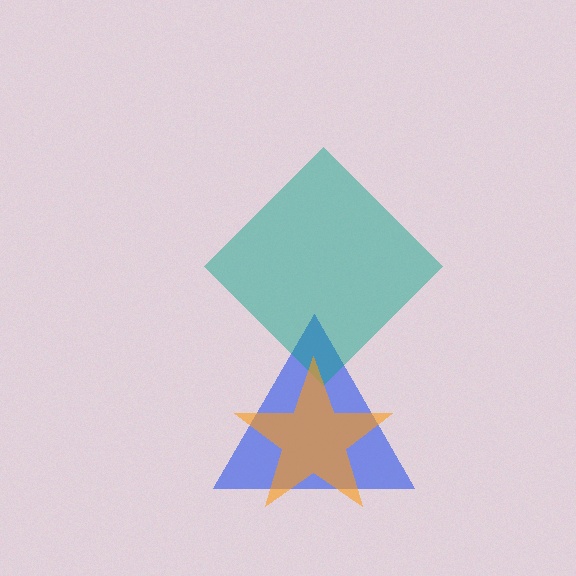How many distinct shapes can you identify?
There are 3 distinct shapes: a blue triangle, a teal diamond, an orange star.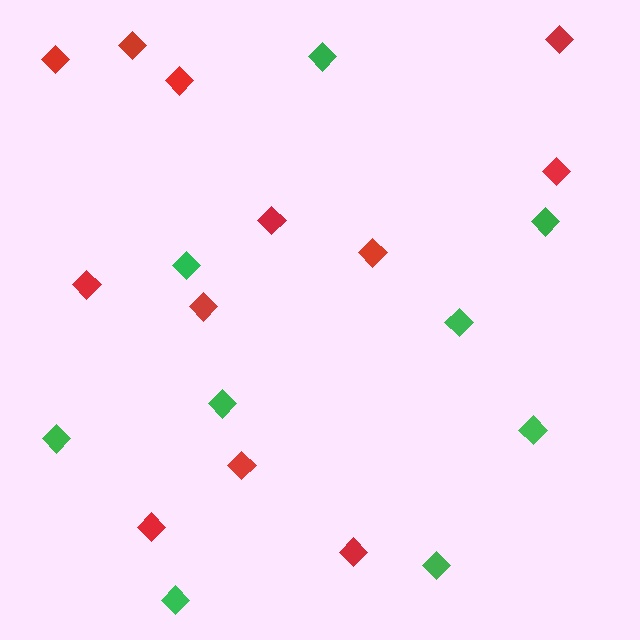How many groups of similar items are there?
There are 2 groups: one group of red diamonds (12) and one group of green diamonds (9).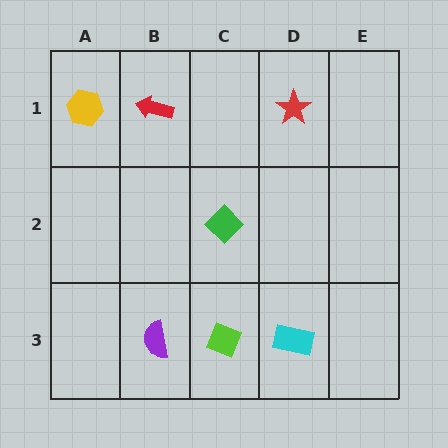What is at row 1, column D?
A red star.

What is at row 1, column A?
A yellow hexagon.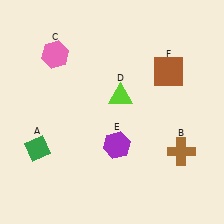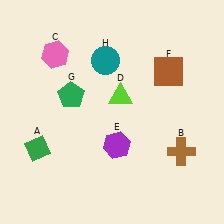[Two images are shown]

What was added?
A green pentagon (G), a teal circle (H) were added in Image 2.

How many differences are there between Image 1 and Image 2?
There are 2 differences between the two images.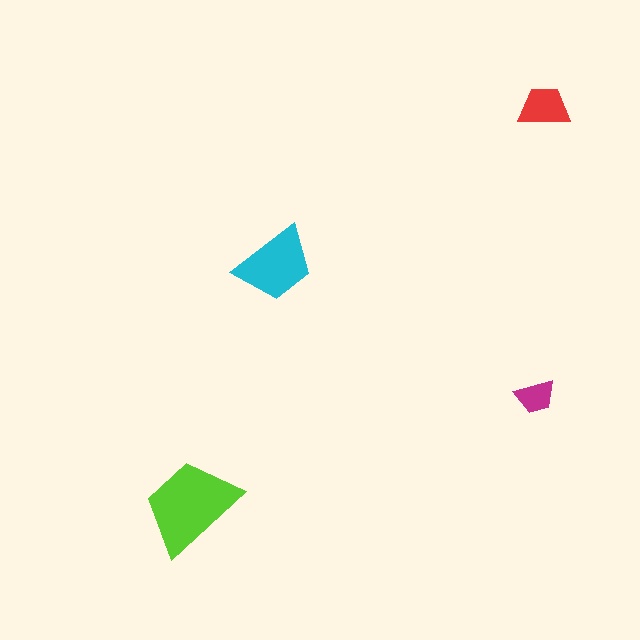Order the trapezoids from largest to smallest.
the lime one, the cyan one, the red one, the magenta one.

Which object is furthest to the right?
The red trapezoid is rightmost.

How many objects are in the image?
There are 4 objects in the image.